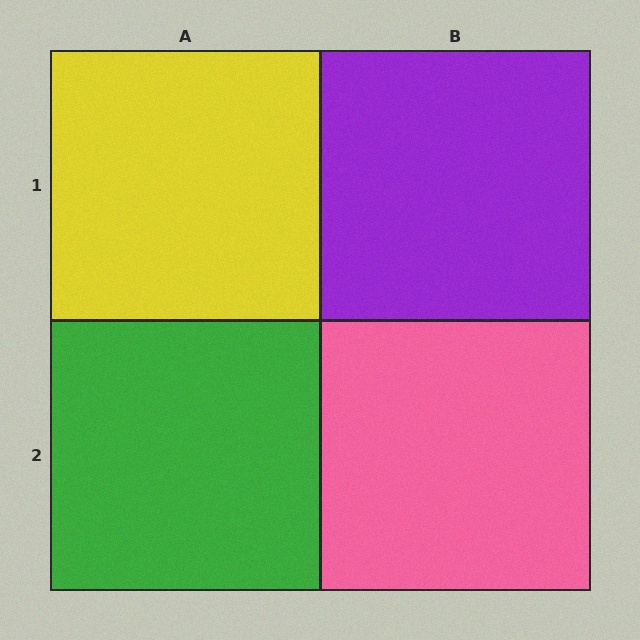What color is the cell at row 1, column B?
Purple.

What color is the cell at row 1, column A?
Yellow.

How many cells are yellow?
1 cell is yellow.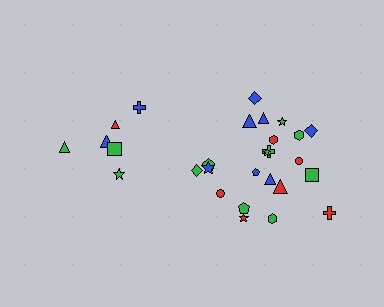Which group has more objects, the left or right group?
The right group.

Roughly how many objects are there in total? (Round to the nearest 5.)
Roughly 30 objects in total.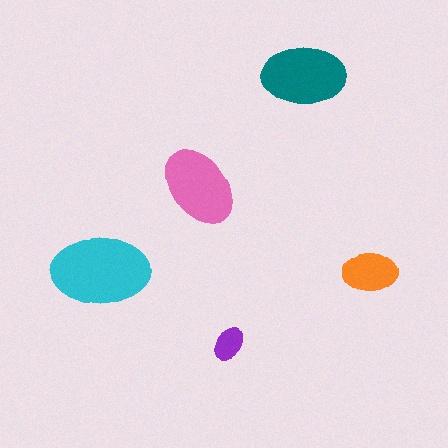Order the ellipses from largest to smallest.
the cyan one, the teal one, the pink one, the orange one, the purple one.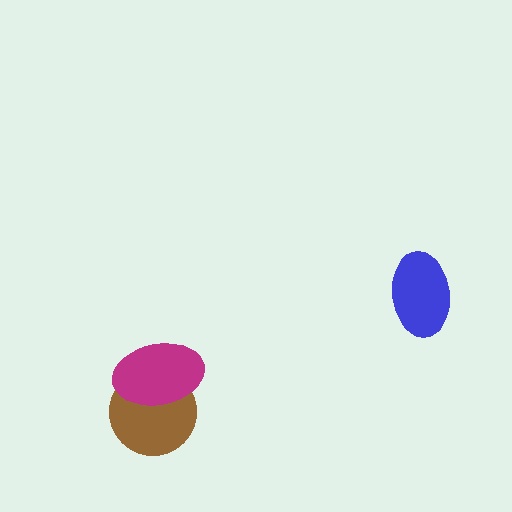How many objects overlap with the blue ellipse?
0 objects overlap with the blue ellipse.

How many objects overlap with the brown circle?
1 object overlaps with the brown circle.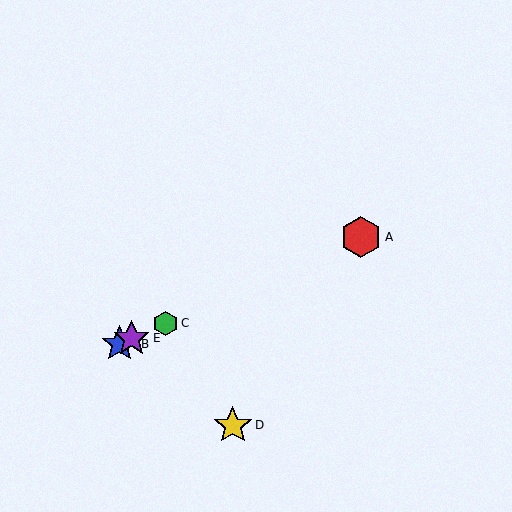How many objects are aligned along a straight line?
4 objects (A, B, C, E) are aligned along a straight line.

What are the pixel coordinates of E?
Object E is at (131, 338).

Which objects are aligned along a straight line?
Objects A, B, C, E are aligned along a straight line.